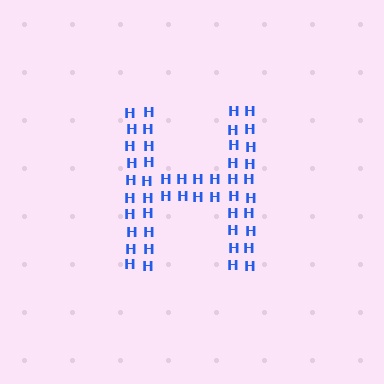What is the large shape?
The large shape is the letter H.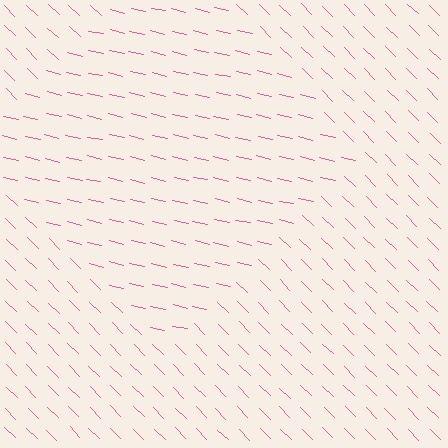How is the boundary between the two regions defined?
The boundary is defined purely by a change in line orientation (approximately 32 degrees difference). All lines are the same color and thickness.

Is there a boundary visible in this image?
Yes, there is a texture boundary formed by a change in line orientation.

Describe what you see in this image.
The image is filled with small pink line segments. A diamond region in the image has lines oriented differently from the surrounding lines, creating a visible texture boundary.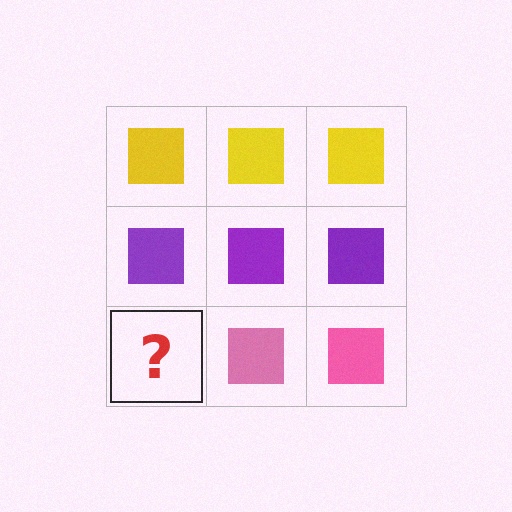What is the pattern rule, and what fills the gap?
The rule is that each row has a consistent color. The gap should be filled with a pink square.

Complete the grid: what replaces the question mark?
The question mark should be replaced with a pink square.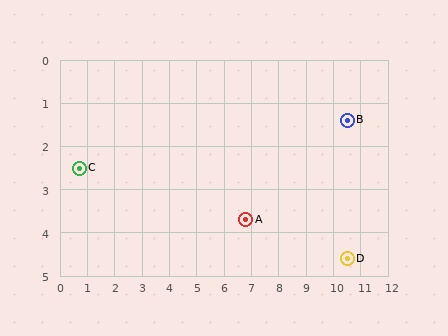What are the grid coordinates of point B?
Point B is at approximately (10.5, 1.4).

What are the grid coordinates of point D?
Point D is at approximately (10.5, 4.6).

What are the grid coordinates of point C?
Point C is at approximately (0.7, 2.5).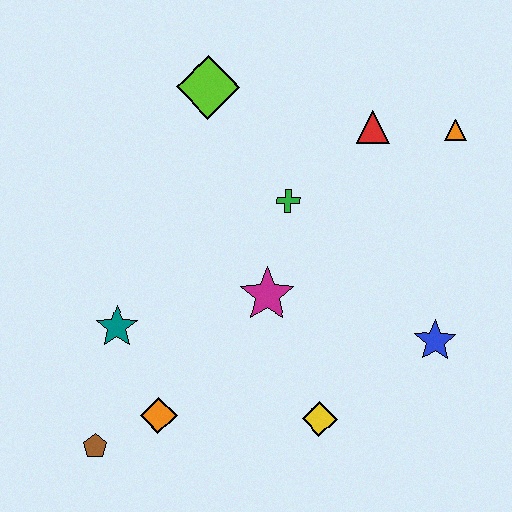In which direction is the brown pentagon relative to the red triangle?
The brown pentagon is below the red triangle.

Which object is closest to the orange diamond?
The brown pentagon is closest to the orange diamond.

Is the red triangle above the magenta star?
Yes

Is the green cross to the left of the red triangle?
Yes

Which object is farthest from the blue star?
The brown pentagon is farthest from the blue star.